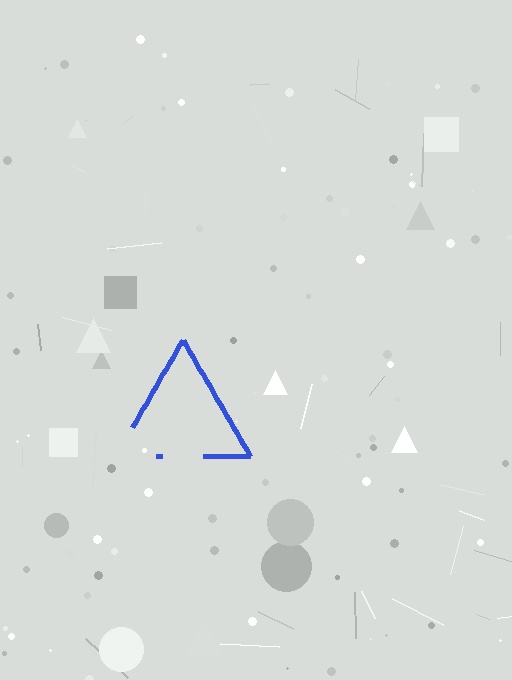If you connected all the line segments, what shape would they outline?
They would outline a triangle.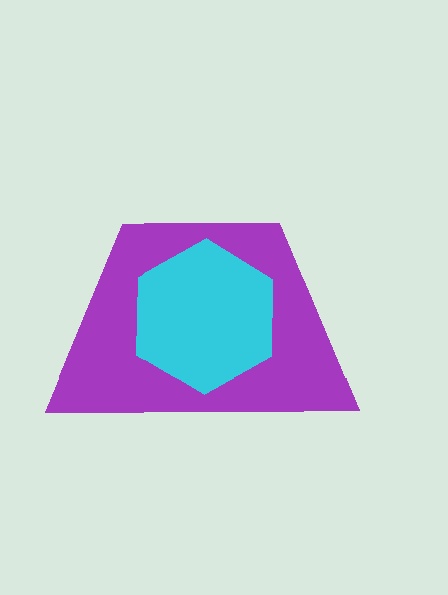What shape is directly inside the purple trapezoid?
The cyan hexagon.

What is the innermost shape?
The cyan hexagon.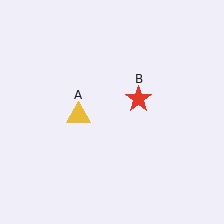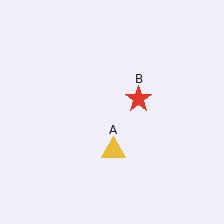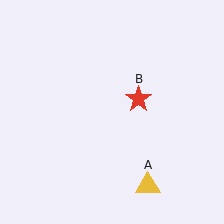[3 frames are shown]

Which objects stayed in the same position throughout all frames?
Red star (object B) remained stationary.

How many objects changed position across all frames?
1 object changed position: yellow triangle (object A).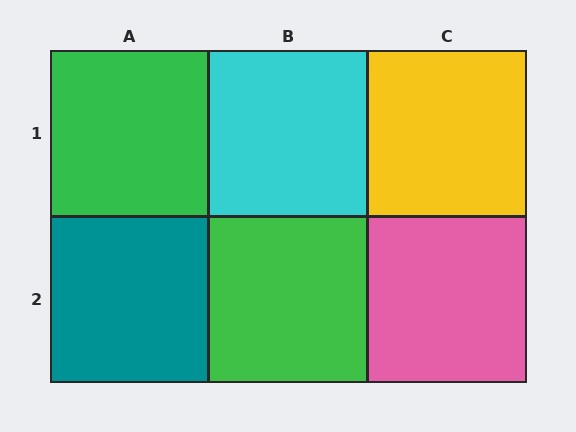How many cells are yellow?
1 cell is yellow.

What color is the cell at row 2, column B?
Green.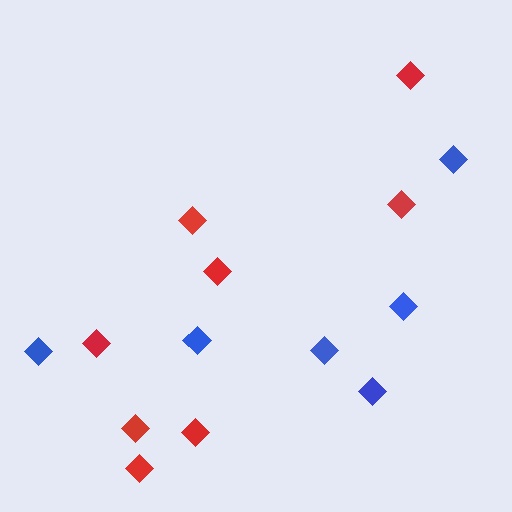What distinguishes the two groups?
There are 2 groups: one group of blue diamonds (6) and one group of red diamonds (8).